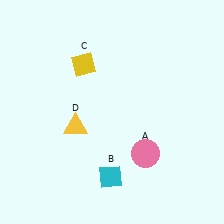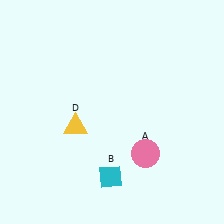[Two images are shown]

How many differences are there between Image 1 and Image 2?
There is 1 difference between the two images.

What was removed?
The yellow diamond (C) was removed in Image 2.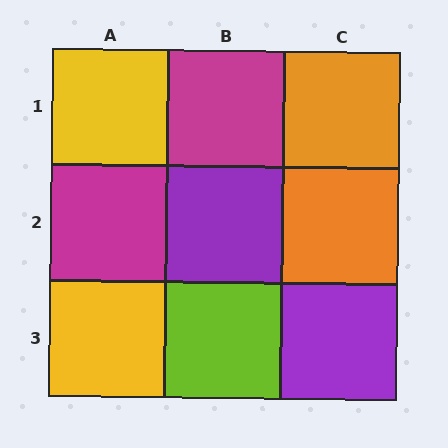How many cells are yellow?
2 cells are yellow.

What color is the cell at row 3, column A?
Yellow.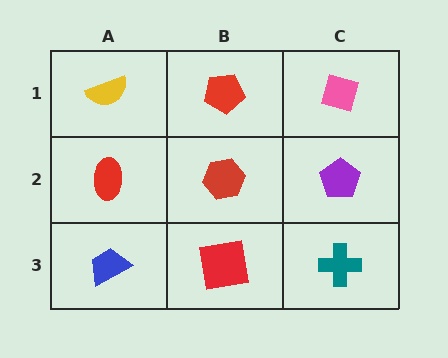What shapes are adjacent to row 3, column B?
A red hexagon (row 2, column B), a blue trapezoid (row 3, column A), a teal cross (row 3, column C).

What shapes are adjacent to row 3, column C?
A purple pentagon (row 2, column C), a red square (row 3, column B).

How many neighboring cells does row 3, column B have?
3.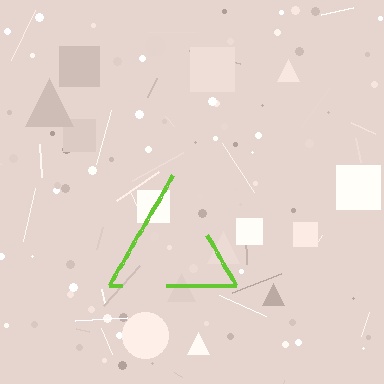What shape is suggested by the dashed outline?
The dashed outline suggests a triangle.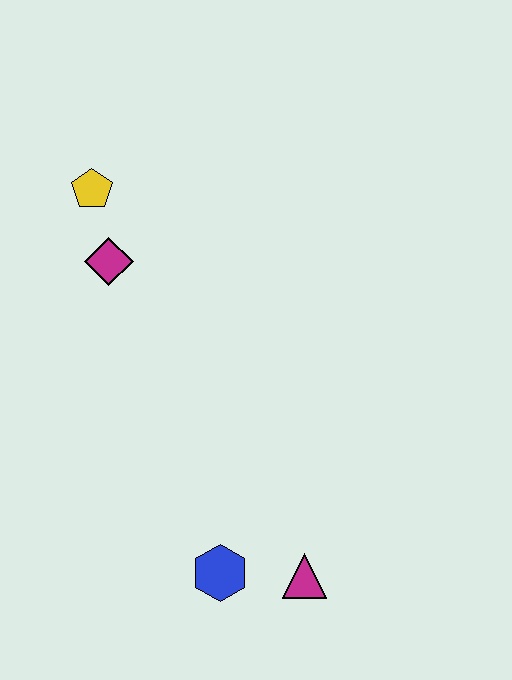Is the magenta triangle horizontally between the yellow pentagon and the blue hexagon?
No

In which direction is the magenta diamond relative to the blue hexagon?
The magenta diamond is above the blue hexagon.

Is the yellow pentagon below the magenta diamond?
No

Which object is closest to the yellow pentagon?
The magenta diamond is closest to the yellow pentagon.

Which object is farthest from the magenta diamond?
The magenta triangle is farthest from the magenta diamond.